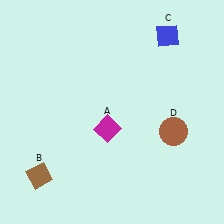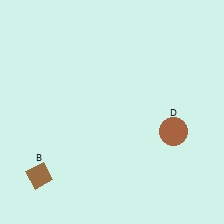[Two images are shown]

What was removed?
The magenta diamond (A), the blue diamond (C) were removed in Image 2.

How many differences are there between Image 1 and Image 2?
There are 2 differences between the two images.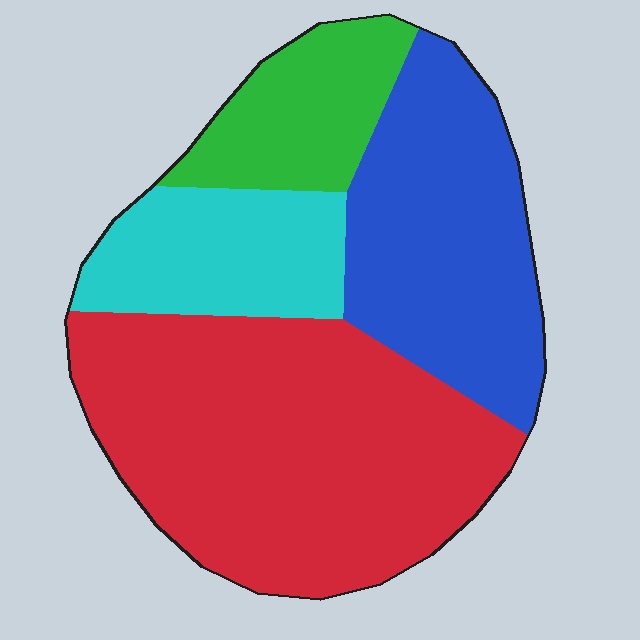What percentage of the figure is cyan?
Cyan takes up less than a quarter of the figure.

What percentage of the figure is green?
Green covers about 15% of the figure.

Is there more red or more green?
Red.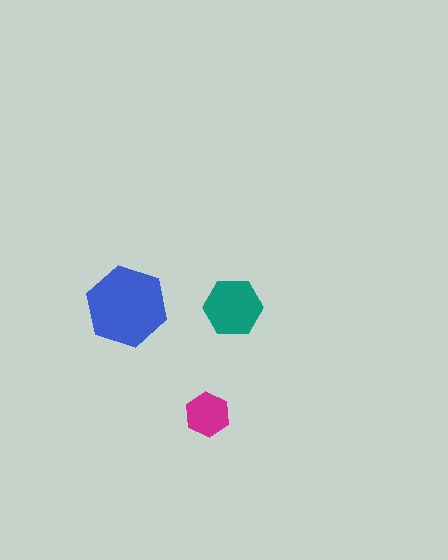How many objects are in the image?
There are 3 objects in the image.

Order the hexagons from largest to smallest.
the blue one, the teal one, the magenta one.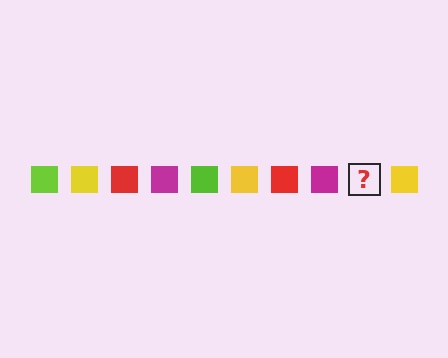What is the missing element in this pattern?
The missing element is a lime square.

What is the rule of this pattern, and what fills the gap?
The rule is that the pattern cycles through lime, yellow, red, magenta squares. The gap should be filled with a lime square.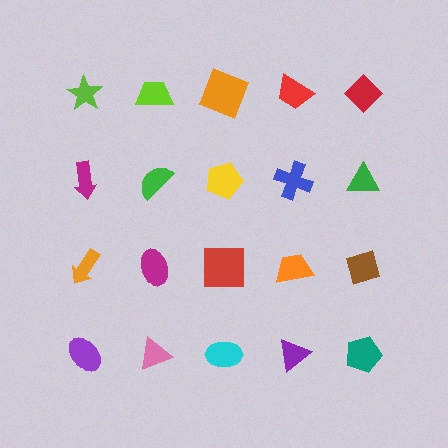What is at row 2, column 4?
A blue cross.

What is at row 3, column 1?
An orange arrow.